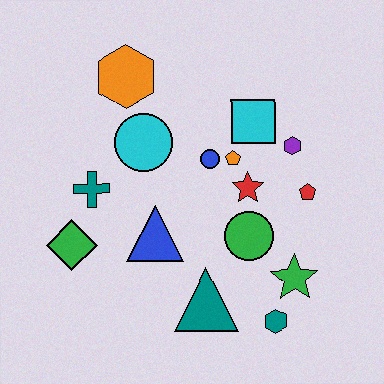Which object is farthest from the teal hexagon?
The orange hexagon is farthest from the teal hexagon.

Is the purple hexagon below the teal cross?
No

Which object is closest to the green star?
The teal hexagon is closest to the green star.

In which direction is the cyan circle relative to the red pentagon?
The cyan circle is to the left of the red pentagon.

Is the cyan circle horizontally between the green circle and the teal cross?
Yes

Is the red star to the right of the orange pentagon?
Yes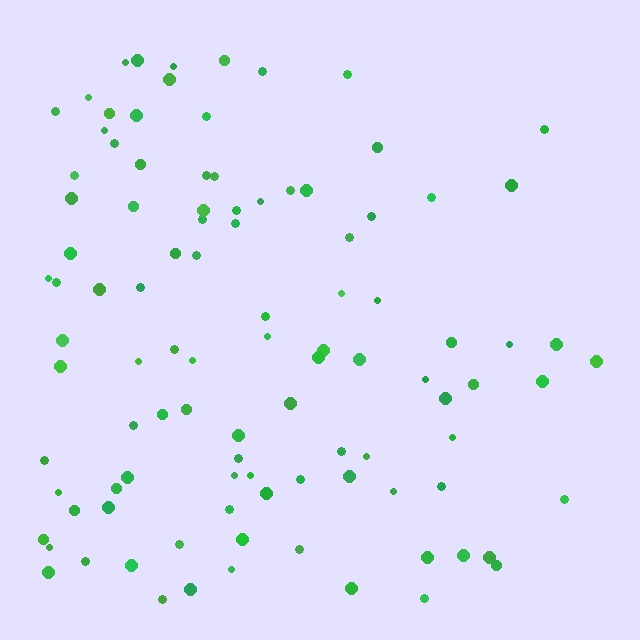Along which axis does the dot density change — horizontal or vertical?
Horizontal.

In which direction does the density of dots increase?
From right to left, with the left side densest.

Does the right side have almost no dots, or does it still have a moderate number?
Still a moderate number, just noticeably fewer than the left.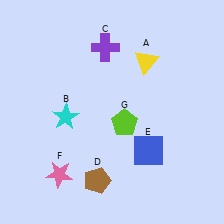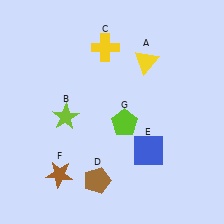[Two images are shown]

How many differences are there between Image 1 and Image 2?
There are 3 differences between the two images.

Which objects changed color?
B changed from cyan to lime. C changed from purple to yellow. F changed from pink to brown.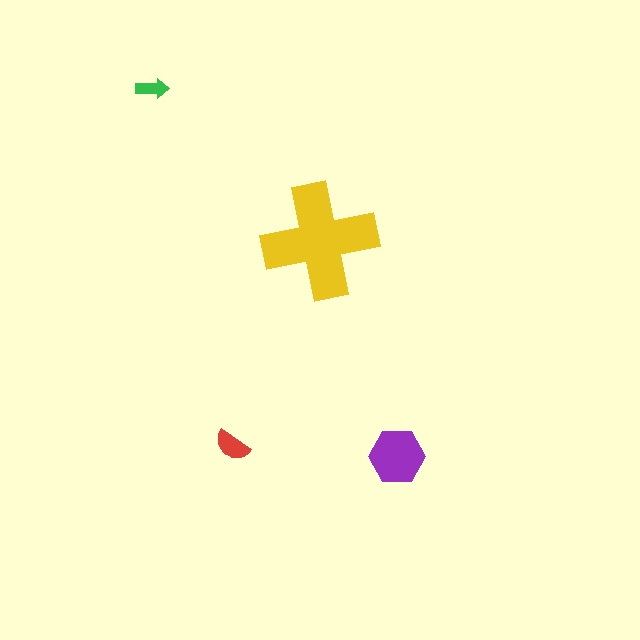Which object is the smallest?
The green arrow.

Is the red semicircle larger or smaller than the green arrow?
Larger.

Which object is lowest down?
The purple hexagon is bottommost.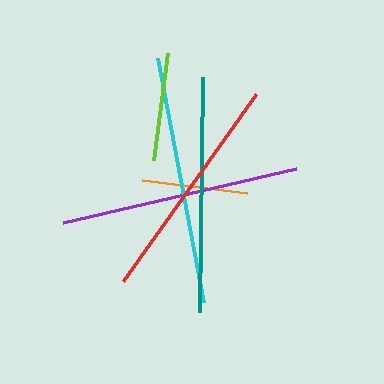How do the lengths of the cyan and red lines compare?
The cyan and red lines are approximately the same length.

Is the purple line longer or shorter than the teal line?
The purple line is longer than the teal line.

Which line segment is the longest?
The cyan line is the longest at approximately 249 pixels.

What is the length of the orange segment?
The orange segment is approximately 106 pixels long.